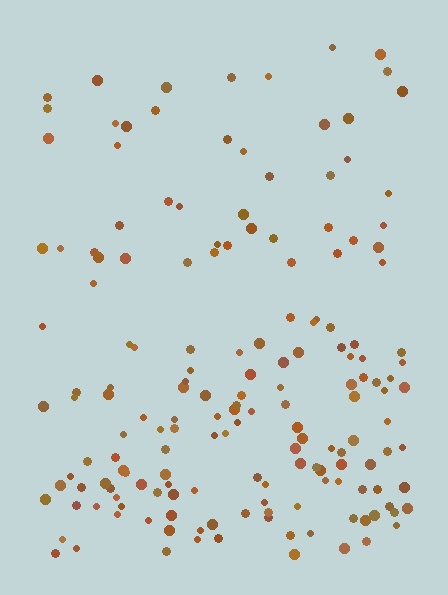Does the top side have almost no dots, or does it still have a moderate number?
Still a moderate number, just noticeably fewer than the bottom.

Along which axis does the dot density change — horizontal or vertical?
Vertical.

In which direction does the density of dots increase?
From top to bottom, with the bottom side densest.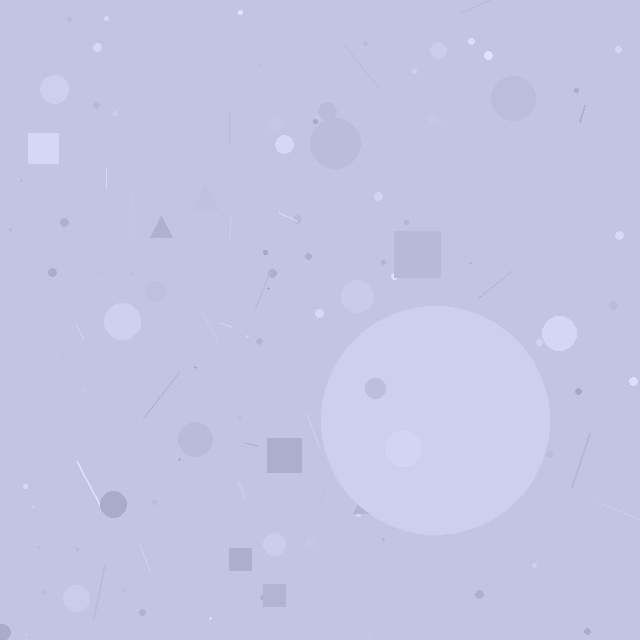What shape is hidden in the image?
A circle is hidden in the image.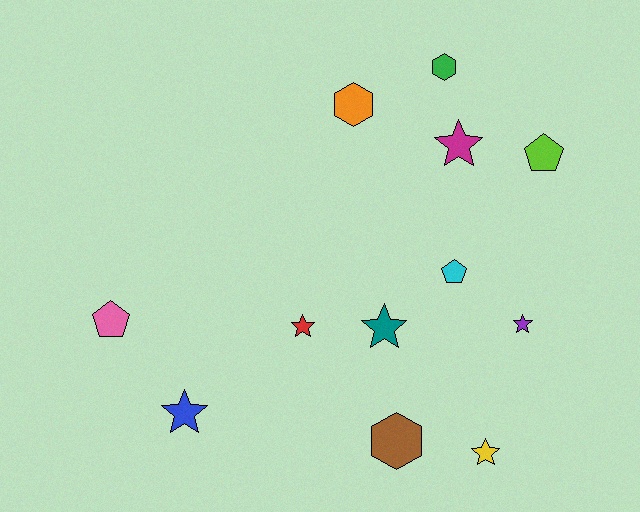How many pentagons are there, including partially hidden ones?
There are 3 pentagons.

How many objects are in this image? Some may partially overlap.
There are 12 objects.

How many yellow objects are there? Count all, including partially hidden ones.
There is 1 yellow object.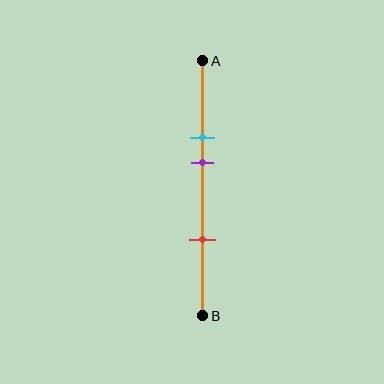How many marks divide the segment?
There are 3 marks dividing the segment.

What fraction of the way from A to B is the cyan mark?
The cyan mark is approximately 30% (0.3) of the way from A to B.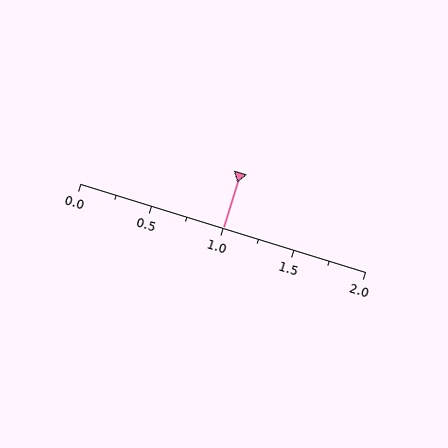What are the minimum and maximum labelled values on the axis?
The axis runs from 0.0 to 2.0.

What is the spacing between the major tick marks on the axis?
The major ticks are spaced 0.5 apart.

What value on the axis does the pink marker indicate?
The marker indicates approximately 1.